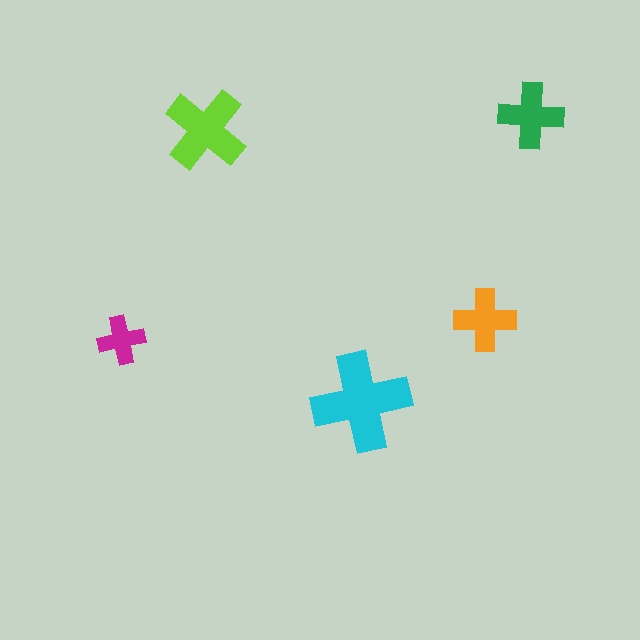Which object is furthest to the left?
The magenta cross is leftmost.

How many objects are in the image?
There are 5 objects in the image.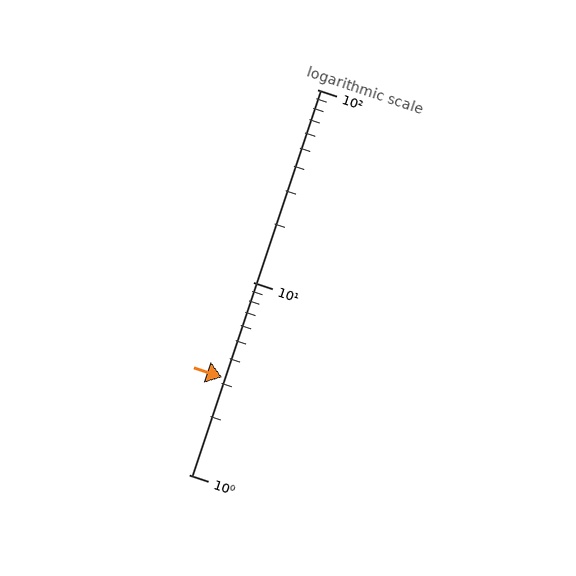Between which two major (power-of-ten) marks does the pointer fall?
The pointer is between 1 and 10.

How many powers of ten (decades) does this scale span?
The scale spans 2 decades, from 1 to 100.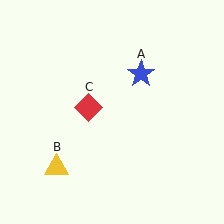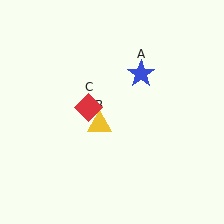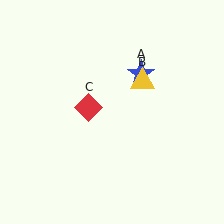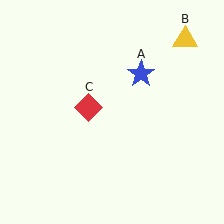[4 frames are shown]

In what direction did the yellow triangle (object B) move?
The yellow triangle (object B) moved up and to the right.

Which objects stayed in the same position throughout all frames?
Blue star (object A) and red diamond (object C) remained stationary.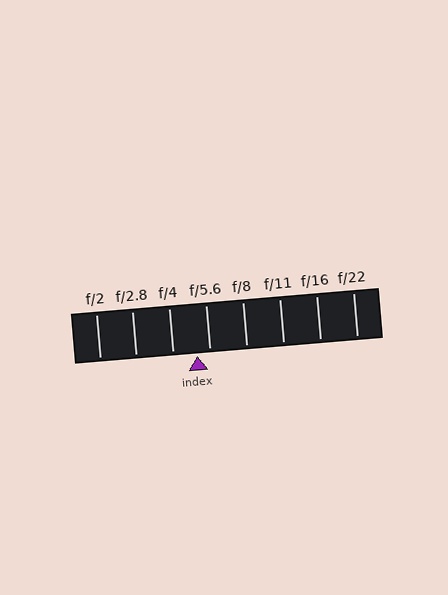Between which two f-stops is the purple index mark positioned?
The index mark is between f/4 and f/5.6.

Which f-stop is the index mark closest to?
The index mark is closest to f/5.6.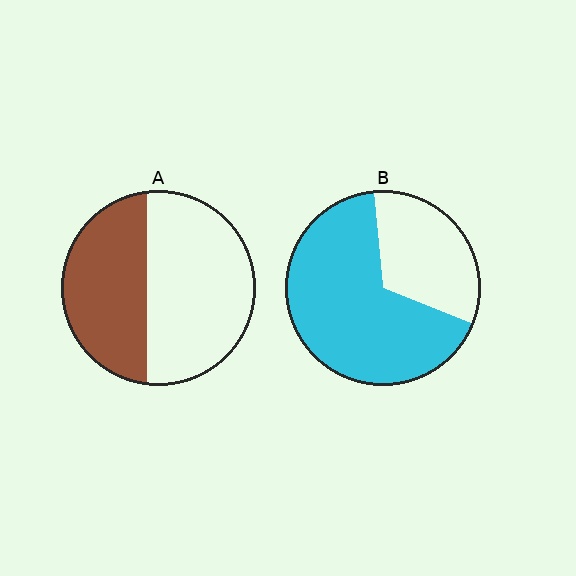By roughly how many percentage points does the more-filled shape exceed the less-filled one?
By roughly 25 percentage points (B over A).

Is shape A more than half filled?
No.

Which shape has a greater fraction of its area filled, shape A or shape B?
Shape B.